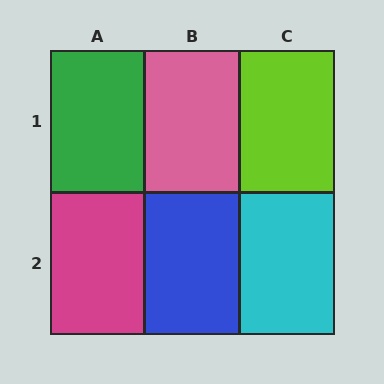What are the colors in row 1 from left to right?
Green, pink, lime.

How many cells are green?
1 cell is green.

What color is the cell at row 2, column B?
Blue.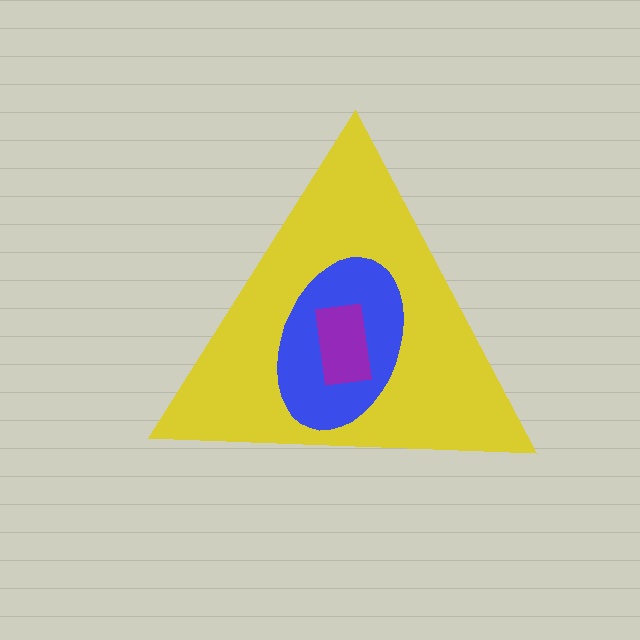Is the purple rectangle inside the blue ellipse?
Yes.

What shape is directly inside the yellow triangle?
The blue ellipse.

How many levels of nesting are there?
3.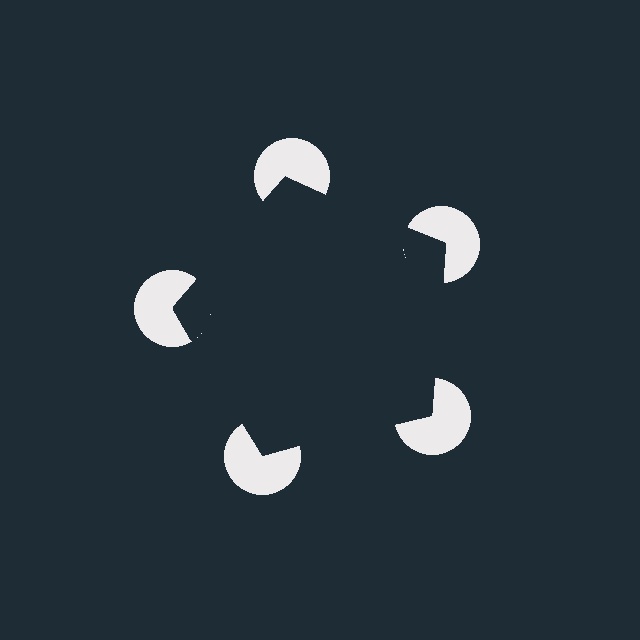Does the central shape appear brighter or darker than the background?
It typically appears slightly darker than the background, even though no actual brightness change is drawn.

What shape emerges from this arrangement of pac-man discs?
An illusory pentagon — its edges are inferred from the aligned wedge cuts in the pac-man discs, not physically drawn.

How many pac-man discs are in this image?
There are 5 — one at each vertex of the illusory pentagon.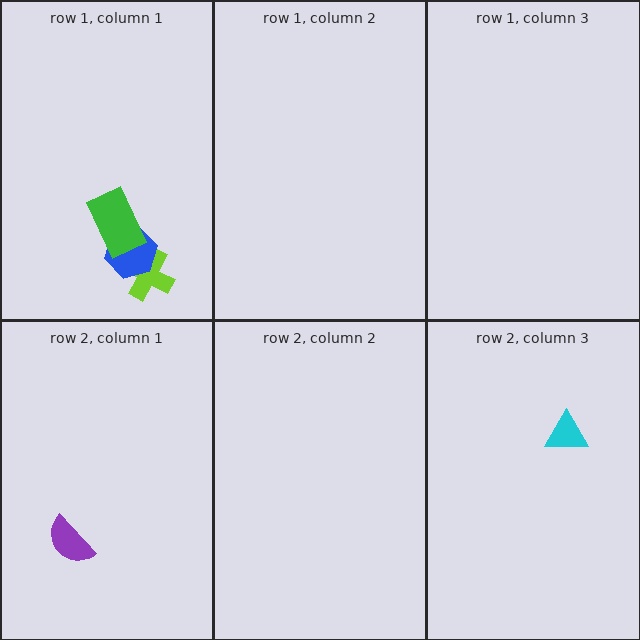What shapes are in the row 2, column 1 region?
The purple semicircle.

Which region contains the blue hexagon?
The row 1, column 1 region.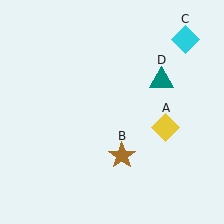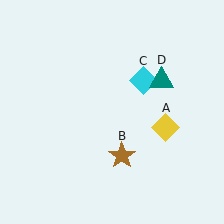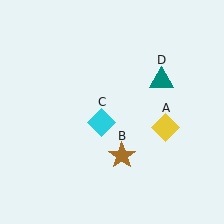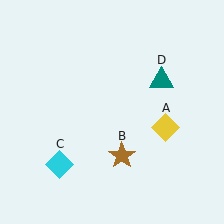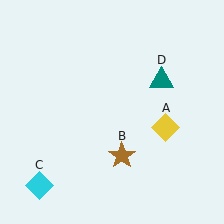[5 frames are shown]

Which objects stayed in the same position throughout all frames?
Yellow diamond (object A) and brown star (object B) and teal triangle (object D) remained stationary.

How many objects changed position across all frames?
1 object changed position: cyan diamond (object C).